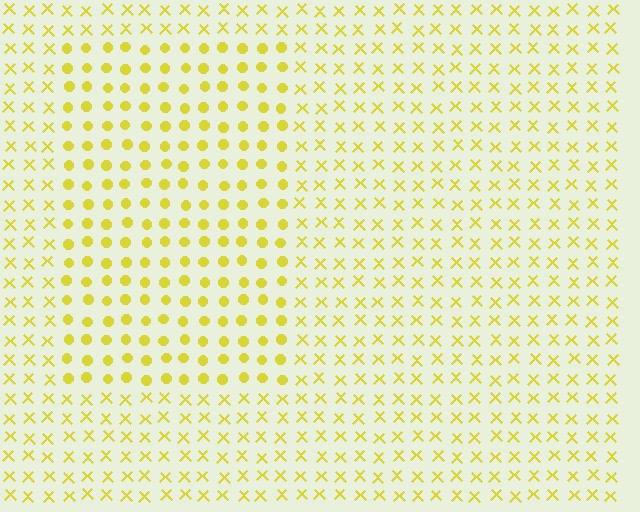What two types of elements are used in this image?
The image uses circles inside the rectangle region and X marks outside it.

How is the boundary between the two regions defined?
The boundary is defined by a change in element shape: circles inside vs. X marks outside. All elements share the same color and spacing.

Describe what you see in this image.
The image is filled with small yellow elements arranged in a uniform grid. A rectangle-shaped region contains circles, while the surrounding area contains X marks. The boundary is defined purely by the change in element shape.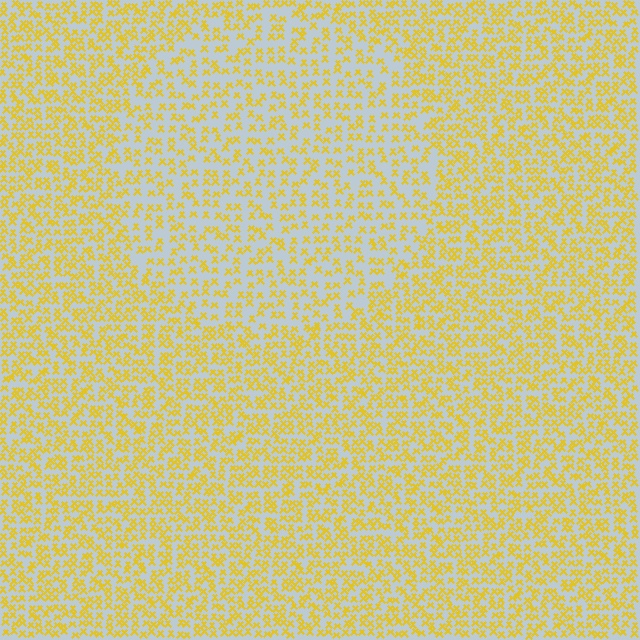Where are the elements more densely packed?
The elements are more densely packed outside the circle boundary.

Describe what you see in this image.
The image contains small yellow elements arranged at two different densities. A circle-shaped region is visible where the elements are less densely packed than the surrounding area.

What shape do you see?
I see a circle.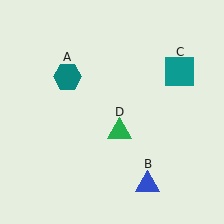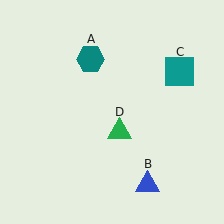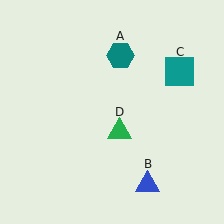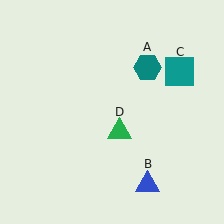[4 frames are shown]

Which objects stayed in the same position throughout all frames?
Blue triangle (object B) and teal square (object C) and green triangle (object D) remained stationary.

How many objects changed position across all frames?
1 object changed position: teal hexagon (object A).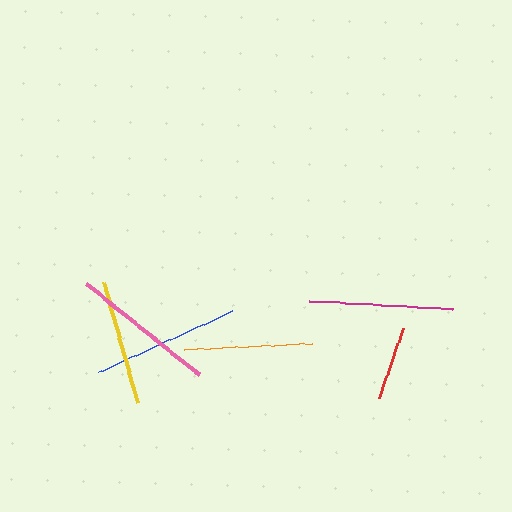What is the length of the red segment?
The red segment is approximately 73 pixels long.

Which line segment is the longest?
The blue line is the longest at approximately 148 pixels.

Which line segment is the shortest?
The red line is the shortest at approximately 73 pixels.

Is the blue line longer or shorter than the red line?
The blue line is longer than the red line.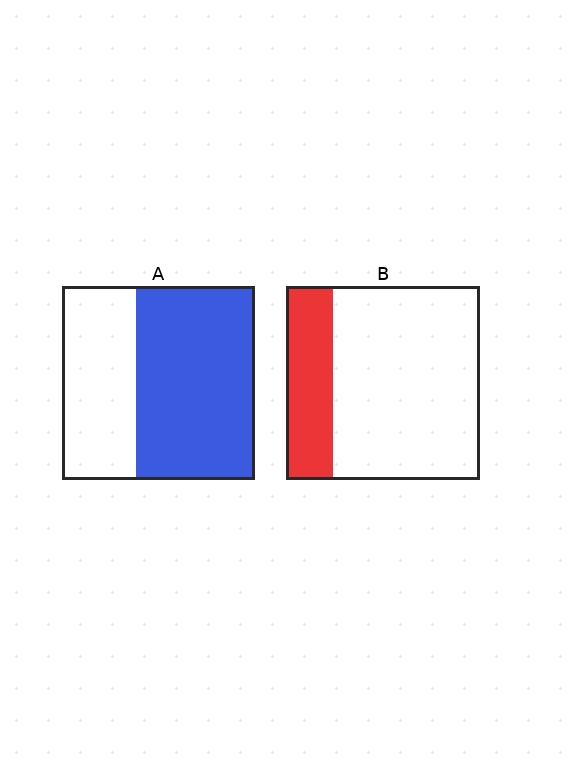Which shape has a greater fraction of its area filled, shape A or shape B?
Shape A.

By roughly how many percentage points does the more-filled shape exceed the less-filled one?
By roughly 35 percentage points (A over B).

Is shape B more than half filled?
No.